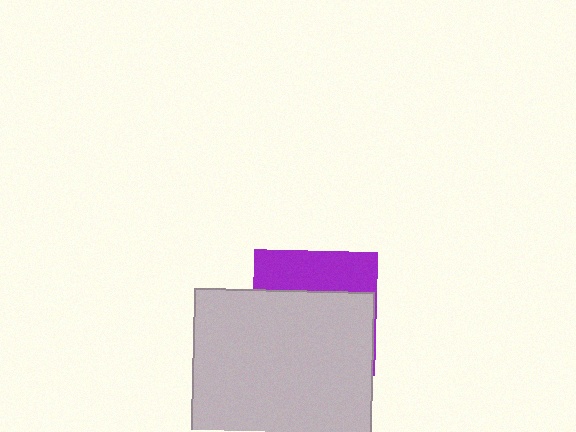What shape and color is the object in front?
The object in front is a light gray square.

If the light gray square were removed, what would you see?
You would see the complete purple square.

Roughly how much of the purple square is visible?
A small part of it is visible (roughly 33%).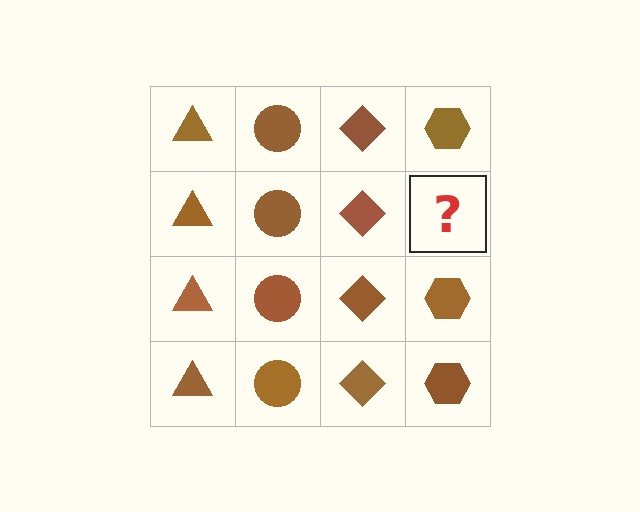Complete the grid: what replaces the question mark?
The question mark should be replaced with a brown hexagon.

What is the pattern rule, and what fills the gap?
The rule is that each column has a consistent shape. The gap should be filled with a brown hexagon.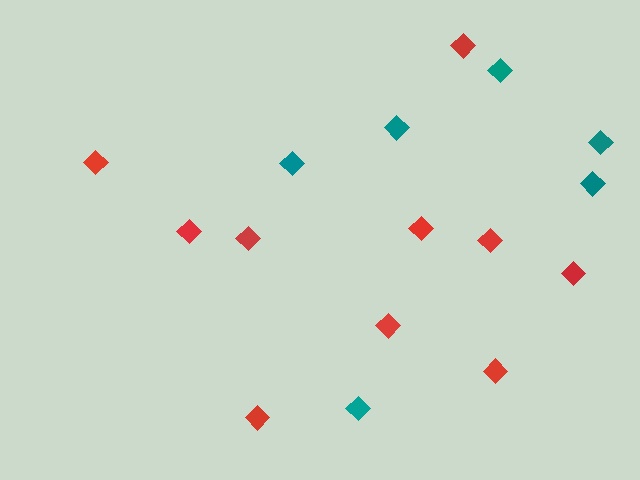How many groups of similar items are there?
There are 2 groups: one group of teal diamonds (6) and one group of red diamonds (10).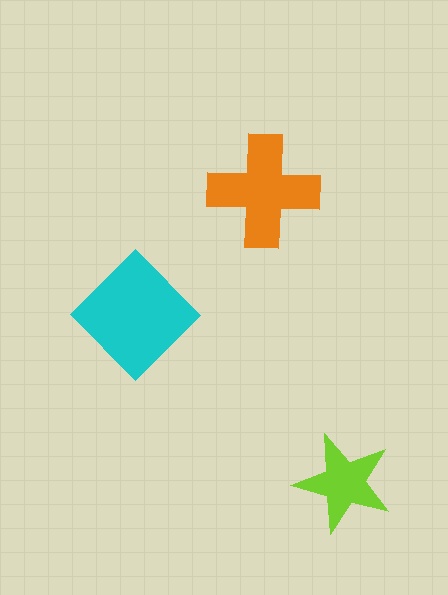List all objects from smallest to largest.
The lime star, the orange cross, the cyan diamond.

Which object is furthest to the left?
The cyan diamond is leftmost.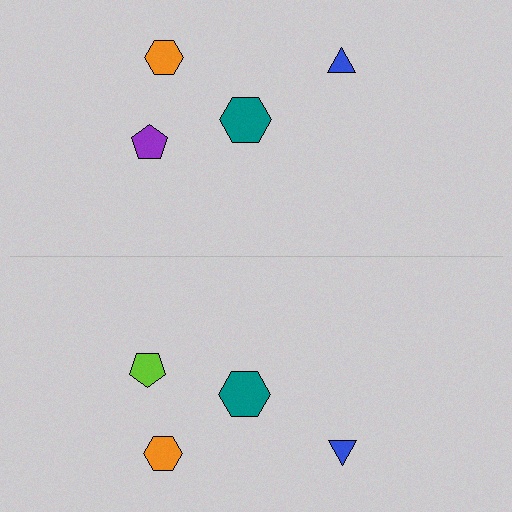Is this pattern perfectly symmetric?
No, the pattern is not perfectly symmetric. The lime pentagon on the bottom side breaks the symmetry — its mirror counterpart is purple.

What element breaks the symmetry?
The lime pentagon on the bottom side breaks the symmetry — its mirror counterpart is purple.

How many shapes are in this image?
There are 8 shapes in this image.